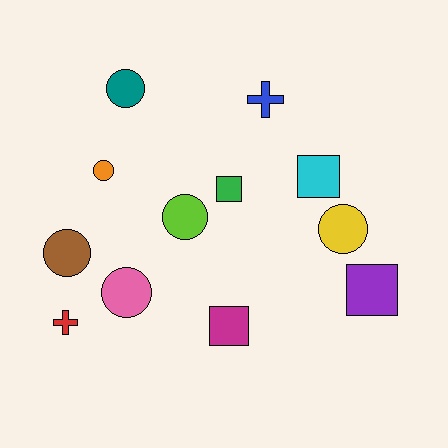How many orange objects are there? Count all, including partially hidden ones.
There is 1 orange object.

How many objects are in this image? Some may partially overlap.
There are 12 objects.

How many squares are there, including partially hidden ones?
There are 4 squares.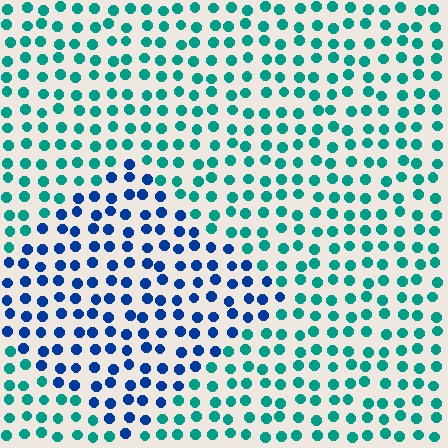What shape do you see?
I see a diamond.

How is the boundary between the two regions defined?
The boundary is defined purely by a slight shift in hue (about 47 degrees). Spacing, size, and orientation are identical on both sides.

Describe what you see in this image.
The image is filled with small teal elements in a uniform arrangement. A diamond-shaped region is visible where the elements are tinted to a slightly different hue, forming a subtle color boundary.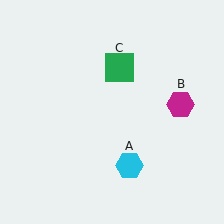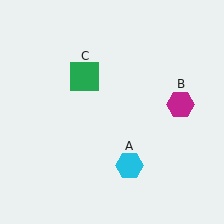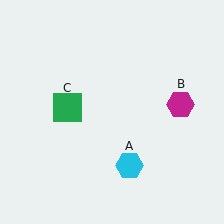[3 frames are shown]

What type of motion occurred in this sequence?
The green square (object C) rotated counterclockwise around the center of the scene.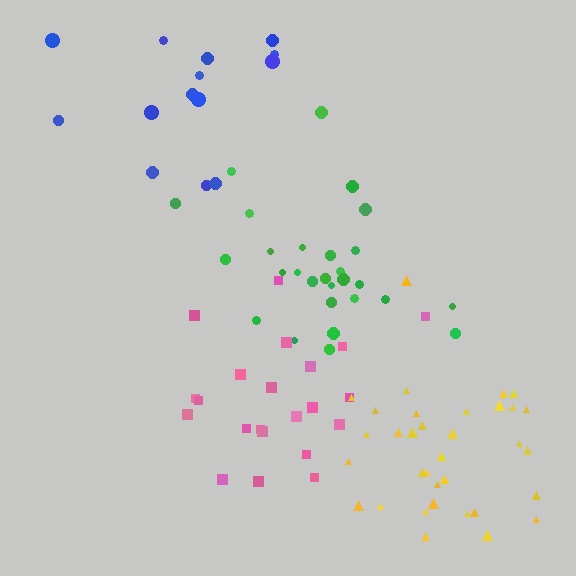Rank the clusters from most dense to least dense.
green, yellow, pink, blue.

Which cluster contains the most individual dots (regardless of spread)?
Yellow (34).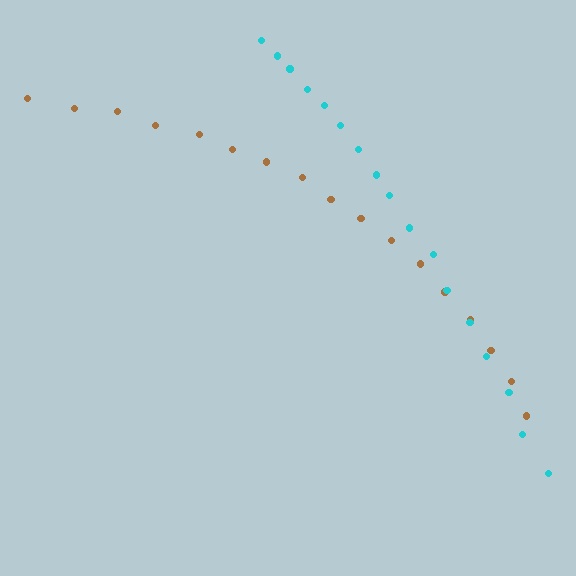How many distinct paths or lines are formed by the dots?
There are 2 distinct paths.